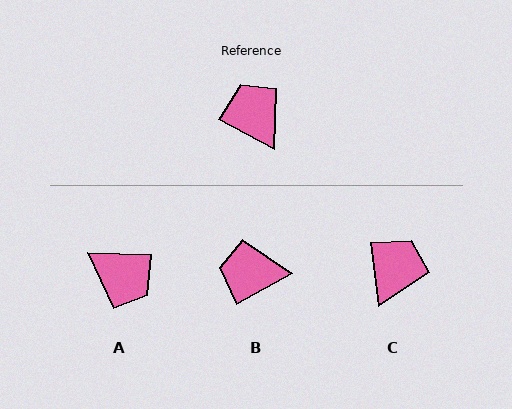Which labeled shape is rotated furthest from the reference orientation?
A, about 153 degrees away.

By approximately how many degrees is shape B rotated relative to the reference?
Approximately 57 degrees counter-clockwise.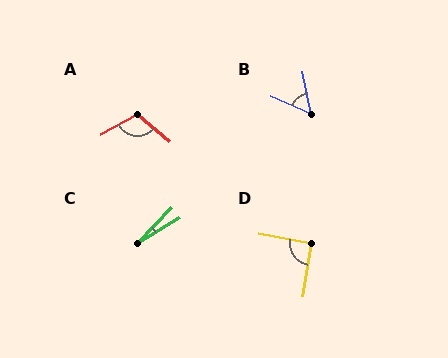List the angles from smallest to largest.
C (15°), B (56°), D (92°), A (111°).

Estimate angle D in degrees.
Approximately 92 degrees.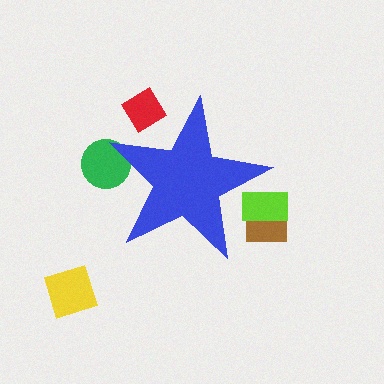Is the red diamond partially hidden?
Yes, the red diamond is partially hidden behind the blue star.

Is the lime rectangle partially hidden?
Yes, the lime rectangle is partially hidden behind the blue star.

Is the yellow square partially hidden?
No, the yellow square is fully visible.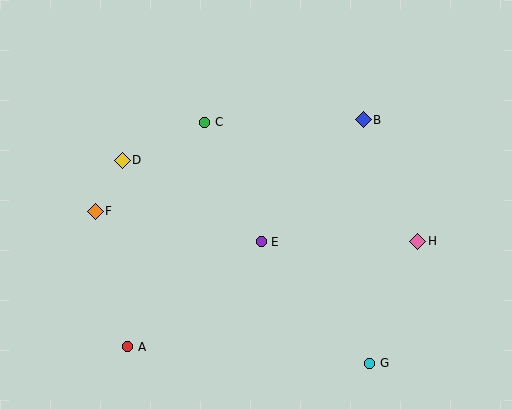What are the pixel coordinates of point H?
Point H is at (418, 241).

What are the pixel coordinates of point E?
Point E is at (261, 242).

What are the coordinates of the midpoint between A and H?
The midpoint between A and H is at (273, 294).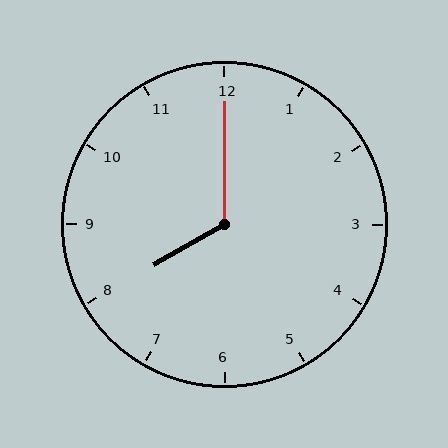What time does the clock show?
8:00.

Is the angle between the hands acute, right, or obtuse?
It is obtuse.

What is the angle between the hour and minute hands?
Approximately 120 degrees.